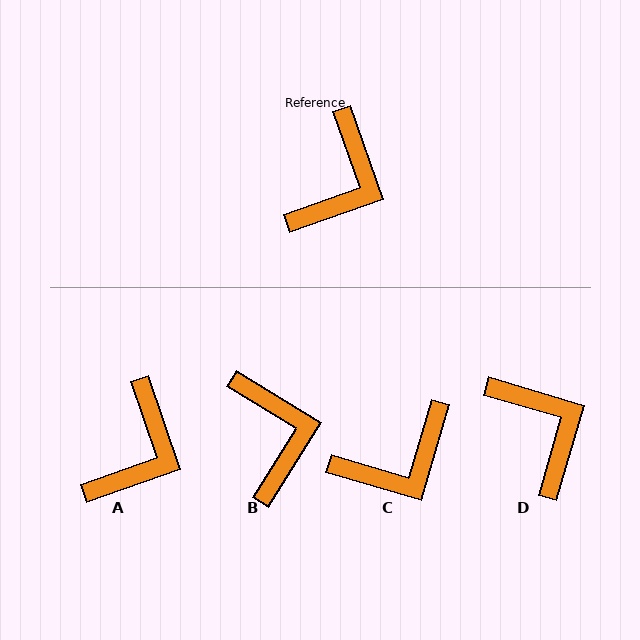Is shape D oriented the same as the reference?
No, it is off by about 54 degrees.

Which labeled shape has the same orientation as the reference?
A.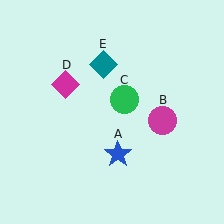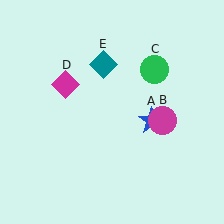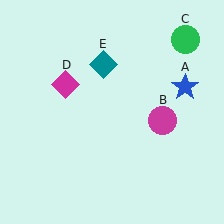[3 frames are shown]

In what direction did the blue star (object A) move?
The blue star (object A) moved up and to the right.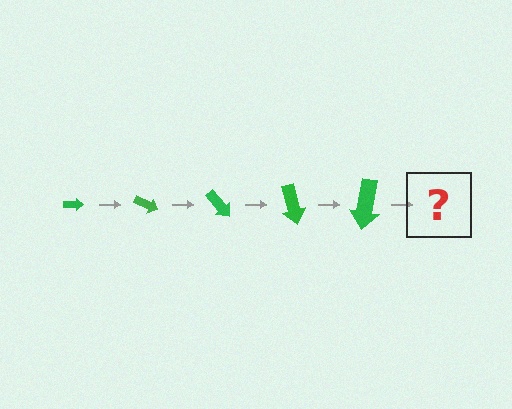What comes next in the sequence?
The next element should be an arrow, larger than the previous one and rotated 125 degrees from the start.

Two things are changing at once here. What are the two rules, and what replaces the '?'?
The two rules are that the arrow grows larger each step and it rotates 25 degrees each step. The '?' should be an arrow, larger than the previous one and rotated 125 degrees from the start.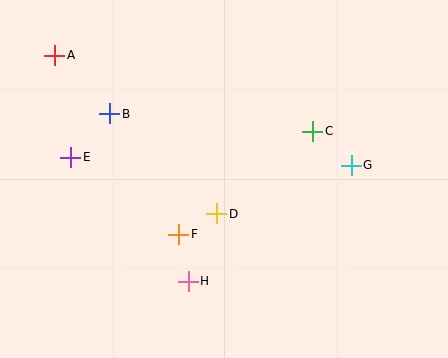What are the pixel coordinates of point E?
Point E is at (71, 157).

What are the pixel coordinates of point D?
Point D is at (217, 214).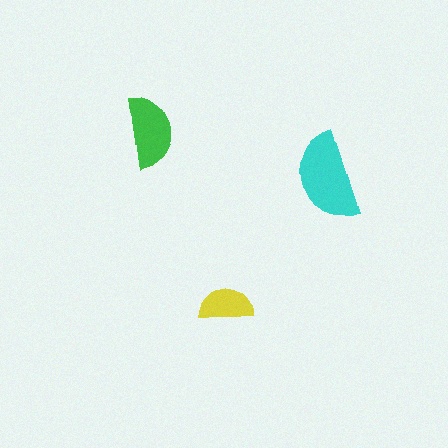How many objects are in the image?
There are 3 objects in the image.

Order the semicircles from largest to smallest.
the cyan one, the green one, the yellow one.